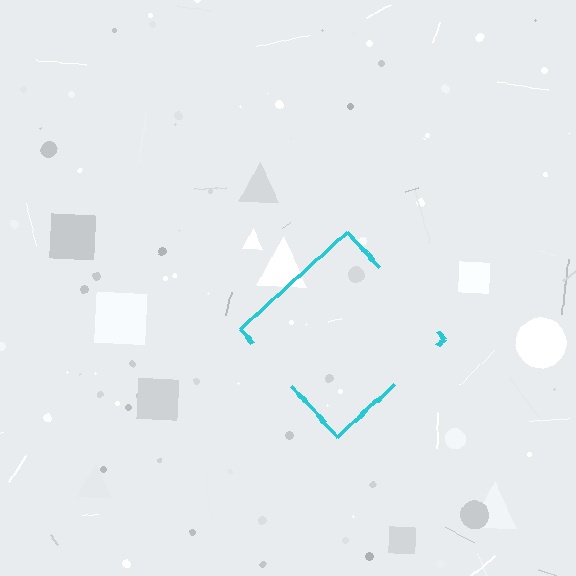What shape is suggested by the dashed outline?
The dashed outline suggests a diamond.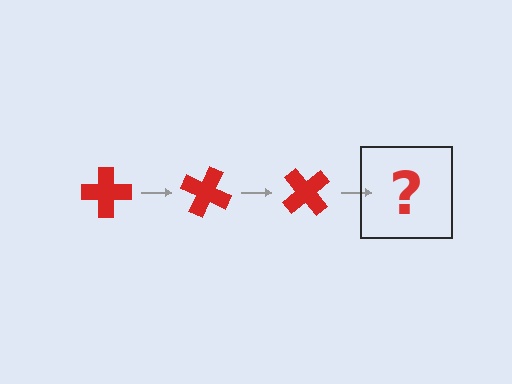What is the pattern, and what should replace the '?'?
The pattern is that the cross rotates 25 degrees each step. The '?' should be a red cross rotated 75 degrees.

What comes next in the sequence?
The next element should be a red cross rotated 75 degrees.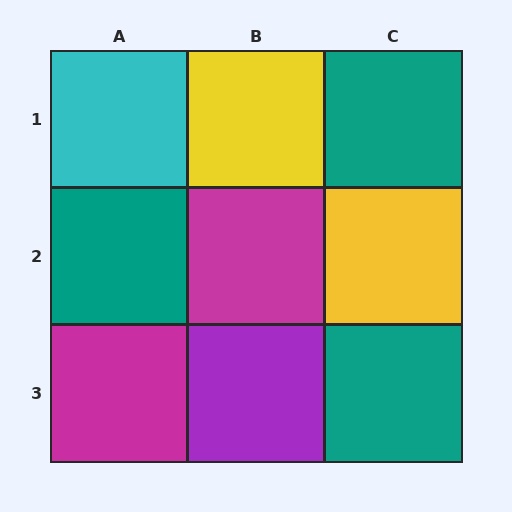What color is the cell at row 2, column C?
Yellow.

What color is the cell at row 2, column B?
Magenta.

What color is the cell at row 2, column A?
Teal.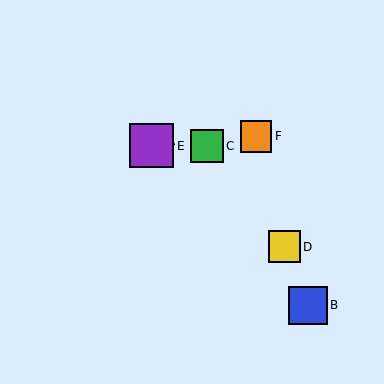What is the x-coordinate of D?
Object D is at x≈284.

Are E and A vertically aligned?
Yes, both are at x≈152.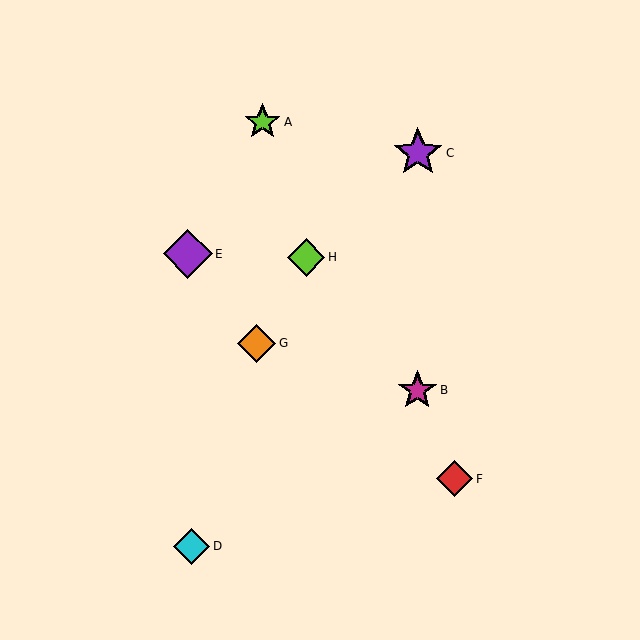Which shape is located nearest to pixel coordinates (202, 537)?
The cyan diamond (labeled D) at (192, 546) is nearest to that location.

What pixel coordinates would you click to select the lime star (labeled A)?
Click at (263, 122) to select the lime star A.